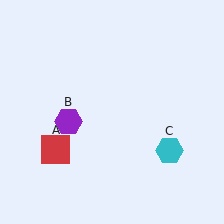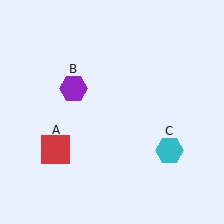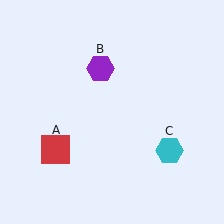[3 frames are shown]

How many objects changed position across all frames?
1 object changed position: purple hexagon (object B).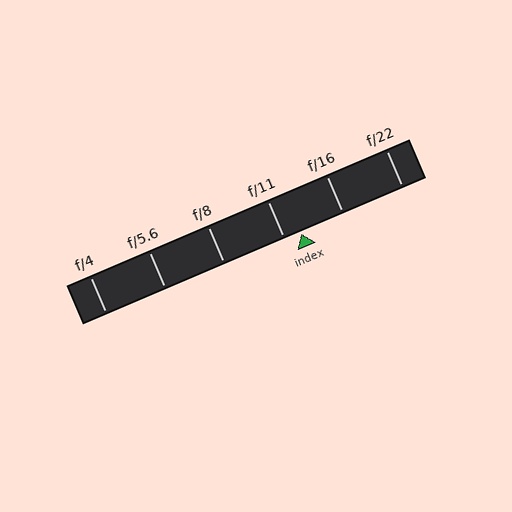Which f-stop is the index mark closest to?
The index mark is closest to f/11.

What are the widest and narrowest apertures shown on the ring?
The widest aperture shown is f/4 and the narrowest is f/22.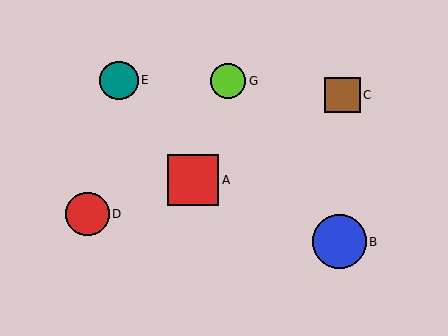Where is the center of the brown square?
The center of the brown square is at (342, 95).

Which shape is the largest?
The blue circle (labeled B) is the largest.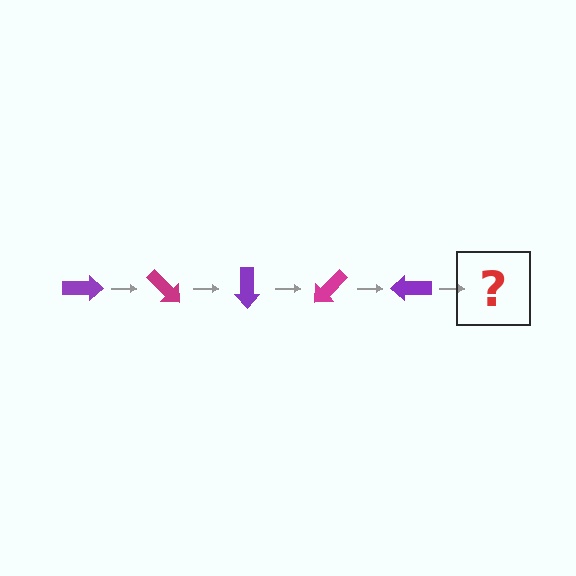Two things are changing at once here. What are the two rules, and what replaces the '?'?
The two rules are that it rotates 45 degrees each step and the color cycles through purple and magenta. The '?' should be a magenta arrow, rotated 225 degrees from the start.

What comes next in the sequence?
The next element should be a magenta arrow, rotated 225 degrees from the start.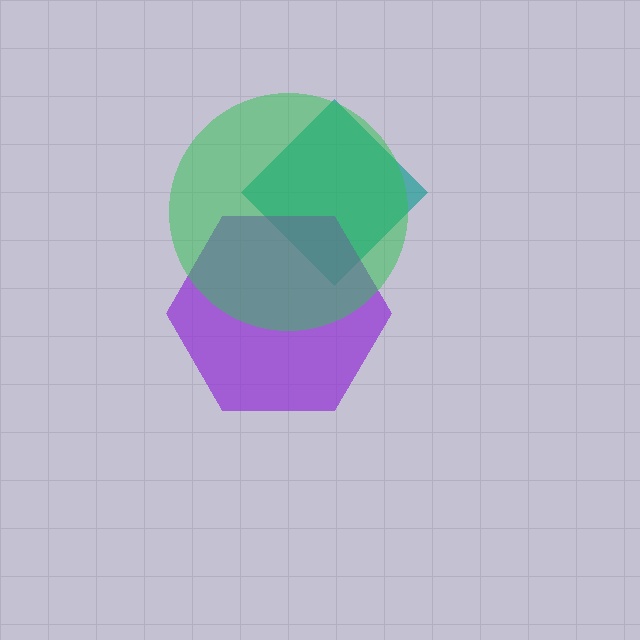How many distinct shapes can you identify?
There are 3 distinct shapes: a teal diamond, a purple hexagon, a green circle.